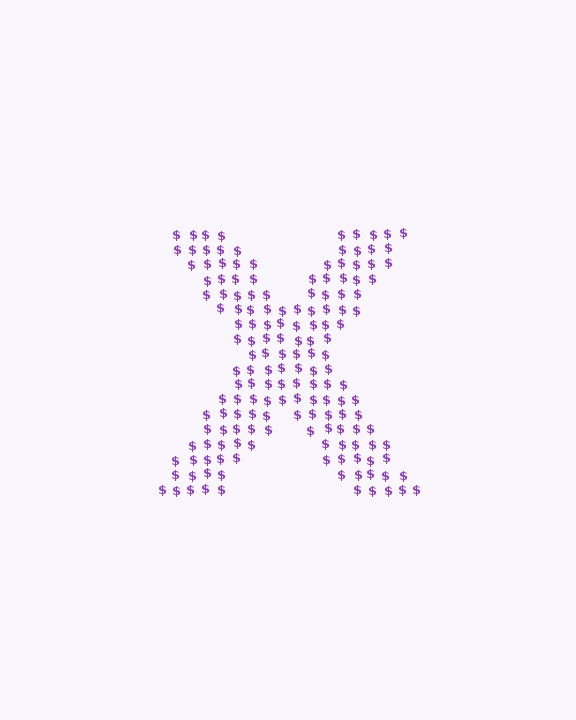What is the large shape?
The large shape is the letter X.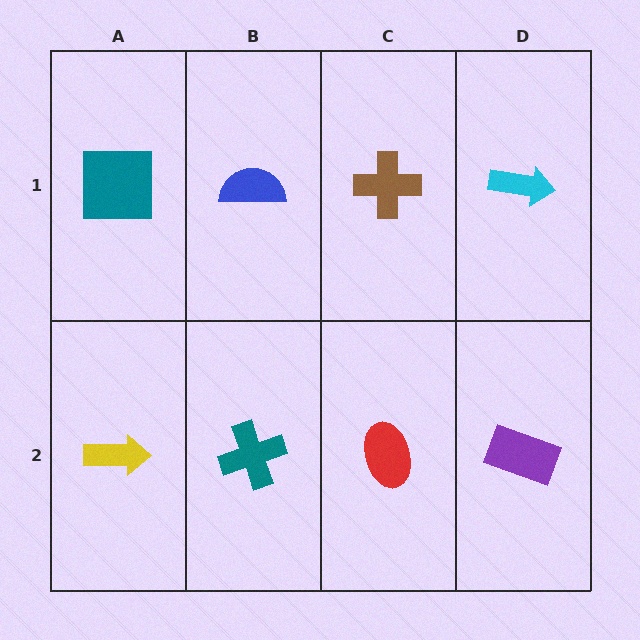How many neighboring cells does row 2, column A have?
2.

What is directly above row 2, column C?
A brown cross.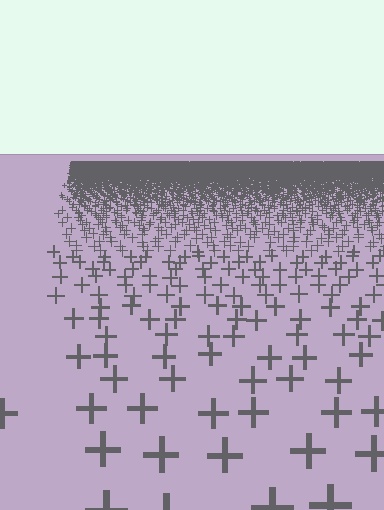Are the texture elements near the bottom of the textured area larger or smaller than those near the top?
Larger. Near the bottom, elements are closer to the viewer and appear at a bigger on-screen size.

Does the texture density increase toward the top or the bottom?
Density increases toward the top.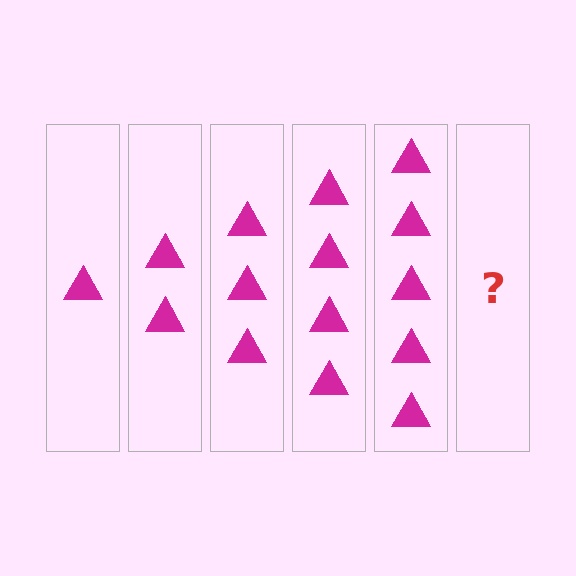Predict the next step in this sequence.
The next step is 6 triangles.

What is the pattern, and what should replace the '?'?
The pattern is that each step adds one more triangle. The '?' should be 6 triangles.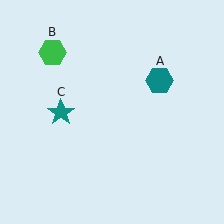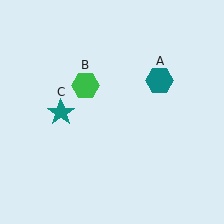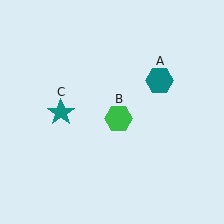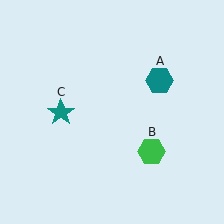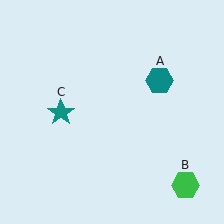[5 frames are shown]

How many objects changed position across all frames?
1 object changed position: green hexagon (object B).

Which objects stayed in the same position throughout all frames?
Teal hexagon (object A) and teal star (object C) remained stationary.